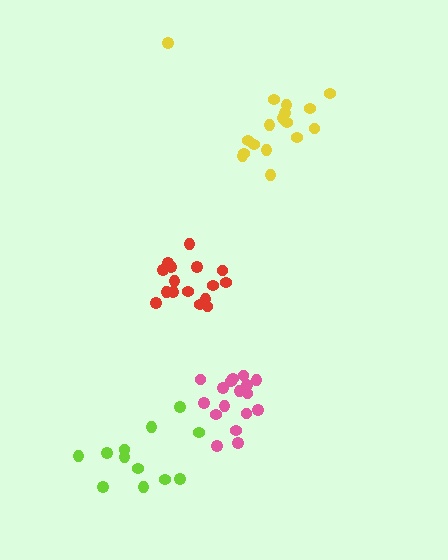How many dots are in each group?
Group 1: 17 dots, Group 2: 17 dots, Group 3: 16 dots, Group 4: 12 dots (62 total).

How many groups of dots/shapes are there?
There are 4 groups.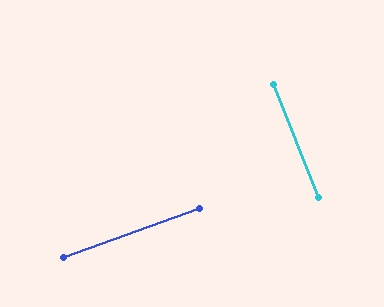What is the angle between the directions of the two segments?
Approximately 88 degrees.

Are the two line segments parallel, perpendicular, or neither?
Perpendicular — they meet at approximately 88°.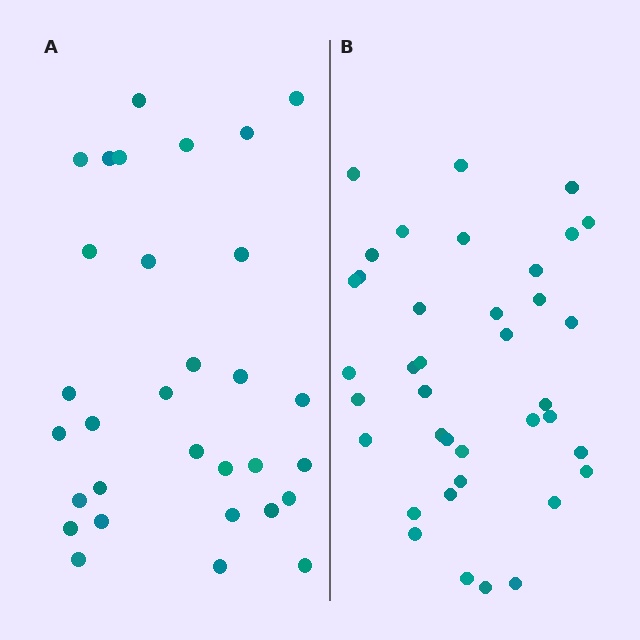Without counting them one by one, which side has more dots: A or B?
Region B (the right region) has more dots.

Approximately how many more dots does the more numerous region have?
Region B has roughly 8 or so more dots than region A.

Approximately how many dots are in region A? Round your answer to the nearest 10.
About 30 dots. (The exact count is 31, which rounds to 30.)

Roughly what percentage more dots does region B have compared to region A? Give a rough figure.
About 25% more.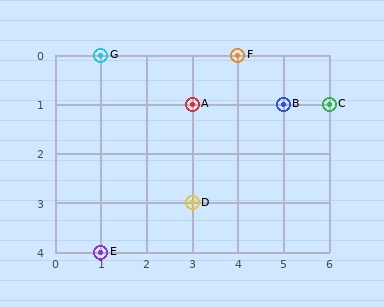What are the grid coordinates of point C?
Point C is at grid coordinates (6, 1).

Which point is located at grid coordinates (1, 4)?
Point E is at (1, 4).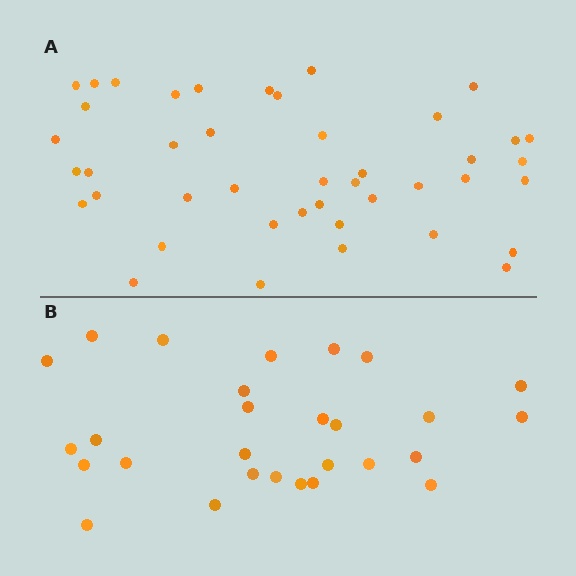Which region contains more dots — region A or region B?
Region A (the top region) has more dots.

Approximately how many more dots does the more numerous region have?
Region A has approximately 15 more dots than region B.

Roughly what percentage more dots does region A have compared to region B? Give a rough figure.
About 55% more.